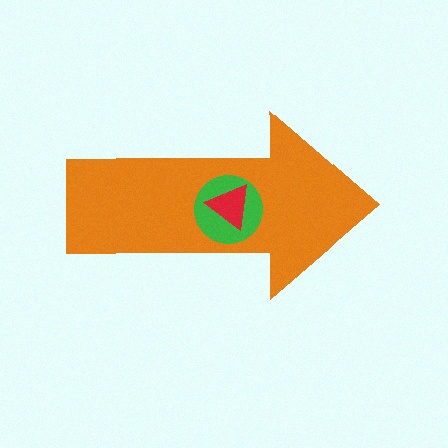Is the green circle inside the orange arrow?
Yes.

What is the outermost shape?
The orange arrow.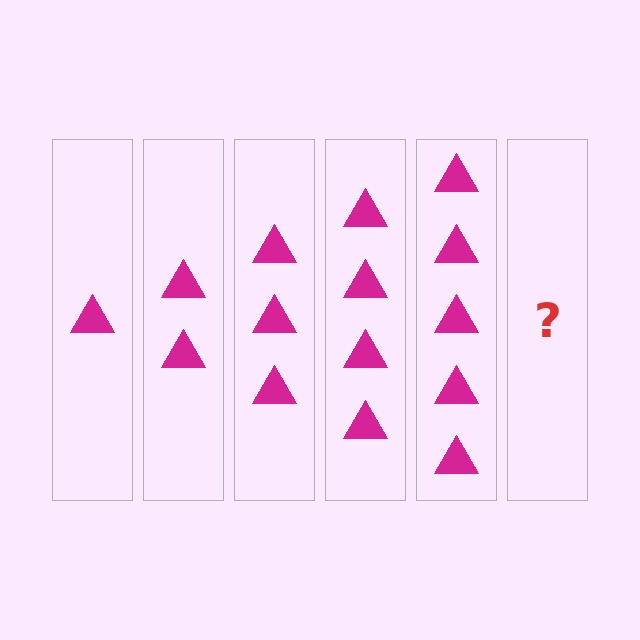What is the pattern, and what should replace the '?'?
The pattern is that each step adds one more triangle. The '?' should be 6 triangles.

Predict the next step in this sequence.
The next step is 6 triangles.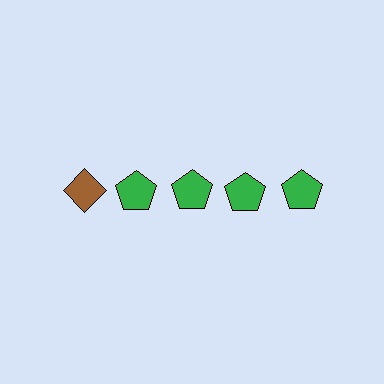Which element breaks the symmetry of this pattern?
The brown diamond in the top row, leftmost column breaks the symmetry. All other shapes are green pentagons.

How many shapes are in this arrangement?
There are 5 shapes arranged in a grid pattern.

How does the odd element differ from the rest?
It differs in both color (brown instead of green) and shape (diamond instead of pentagon).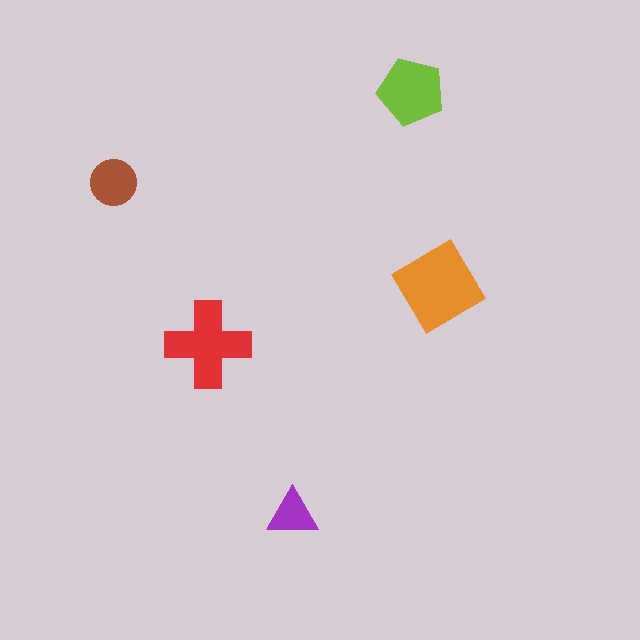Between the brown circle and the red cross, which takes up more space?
The red cross.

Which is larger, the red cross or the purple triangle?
The red cross.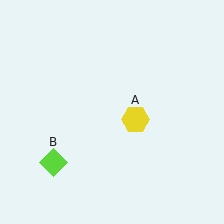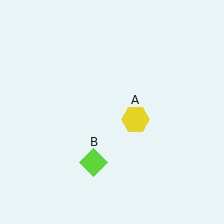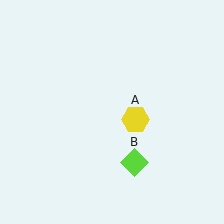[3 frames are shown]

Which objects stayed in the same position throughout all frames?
Yellow hexagon (object A) remained stationary.